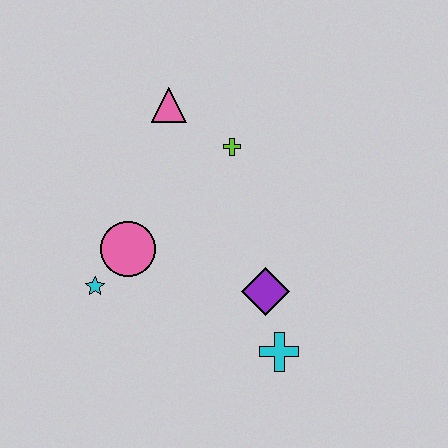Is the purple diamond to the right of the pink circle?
Yes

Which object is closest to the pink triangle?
The lime cross is closest to the pink triangle.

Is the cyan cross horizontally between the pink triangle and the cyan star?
No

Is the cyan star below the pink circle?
Yes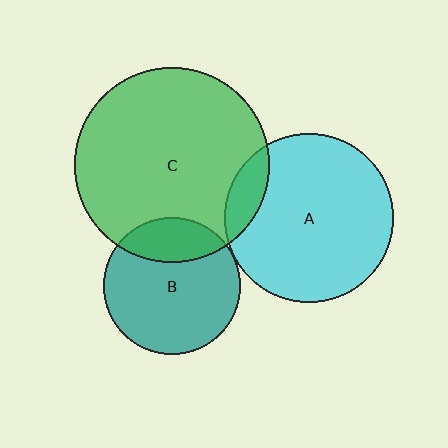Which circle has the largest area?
Circle C (green).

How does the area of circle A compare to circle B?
Approximately 1.5 times.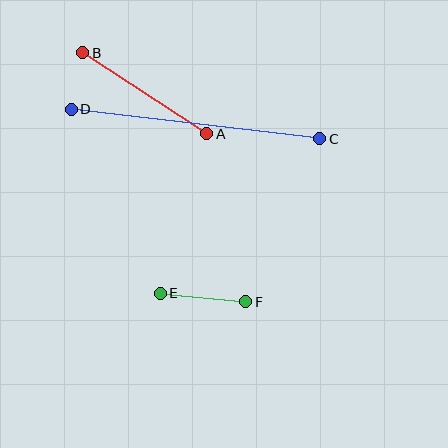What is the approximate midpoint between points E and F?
The midpoint is at approximately (203, 297) pixels.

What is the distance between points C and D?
The distance is approximately 250 pixels.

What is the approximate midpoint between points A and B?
The midpoint is at approximately (145, 93) pixels.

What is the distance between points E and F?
The distance is approximately 86 pixels.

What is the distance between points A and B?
The distance is approximately 148 pixels.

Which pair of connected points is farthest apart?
Points C and D are farthest apart.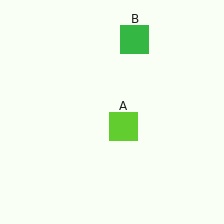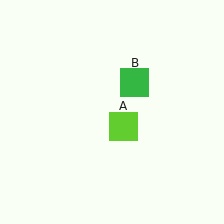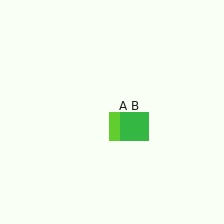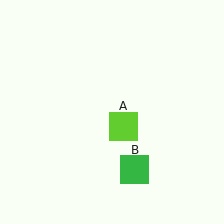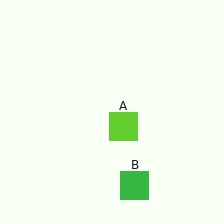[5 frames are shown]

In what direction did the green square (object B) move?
The green square (object B) moved down.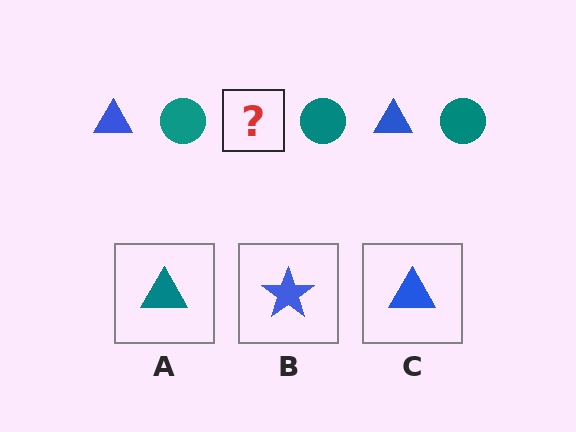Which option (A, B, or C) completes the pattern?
C.